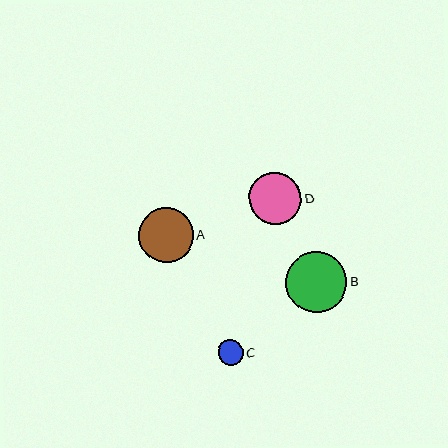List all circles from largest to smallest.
From largest to smallest: B, A, D, C.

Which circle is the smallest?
Circle C is the smallest with a size of approximately 25 pixels.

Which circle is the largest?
Circle B is the largest with a size of approximately 61 pixels.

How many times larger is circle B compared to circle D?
Circle B is approximately 1.2 times the size of circle D.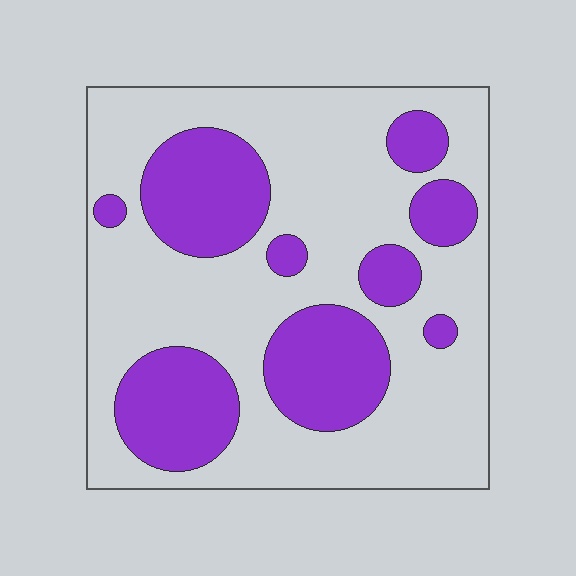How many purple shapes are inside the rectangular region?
9.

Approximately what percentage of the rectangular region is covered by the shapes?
Approximately 30%.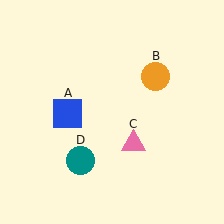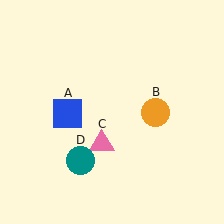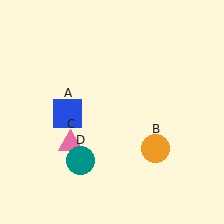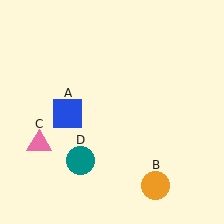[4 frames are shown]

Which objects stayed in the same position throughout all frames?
Blue square (object A) and teal circle (object D) remained stationary.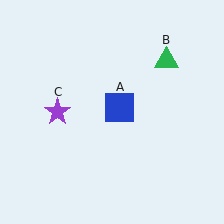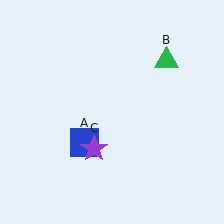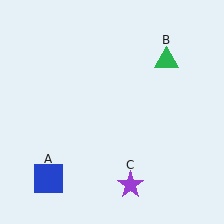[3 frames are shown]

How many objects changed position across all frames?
2 objects changed position: blue square (object A), purple star (object C).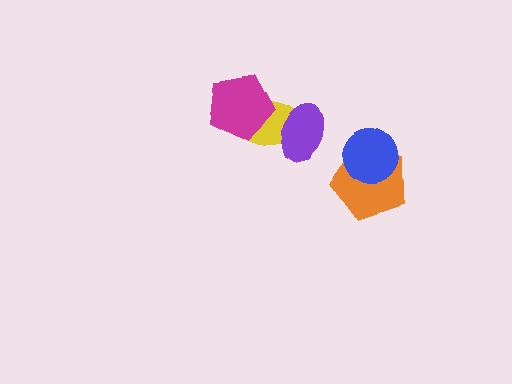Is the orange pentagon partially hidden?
Yes, it is partially covered by another shape.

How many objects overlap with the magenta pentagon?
1 object overlaps with the magenta pentagon.